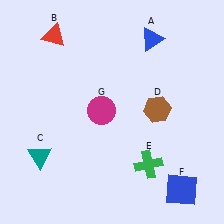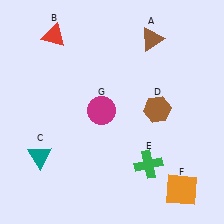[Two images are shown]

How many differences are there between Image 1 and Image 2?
There are 2 differences between the two images.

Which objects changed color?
A changed from blue to brown. F changed from blue to orange.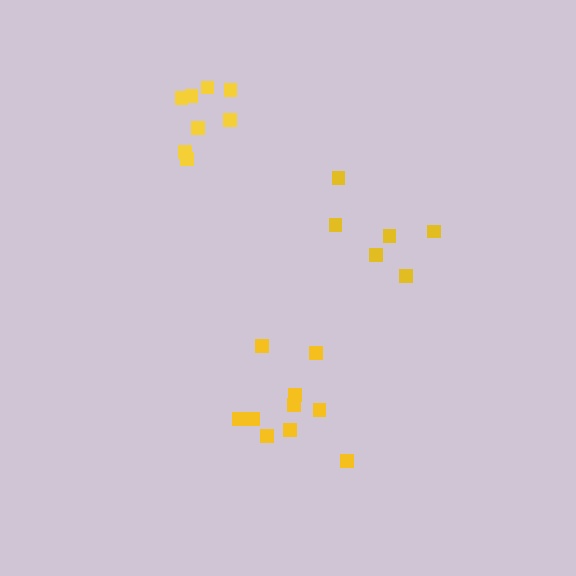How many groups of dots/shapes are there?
There are 3 groups.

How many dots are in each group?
Group 1: 8 dots, Group 2: 10 dots, Group 3: 6 dots (24 total).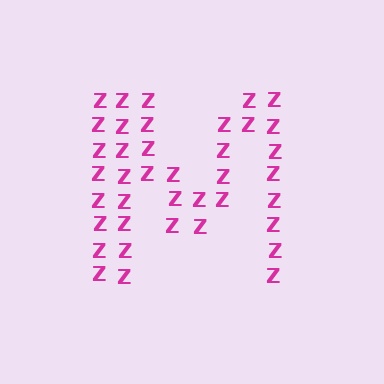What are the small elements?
The small elements are letter Z's.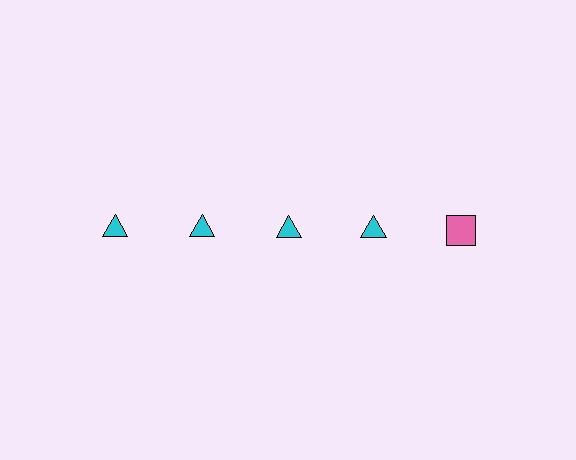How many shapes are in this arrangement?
There are 5 shapes arranged in a grid pattern.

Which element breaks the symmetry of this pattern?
The pink square in the top row, rightmost column breaks the symmetry. All other shapes are cyan triangles.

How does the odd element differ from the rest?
It differs in both color (pink instead of cyan) and shape (square instead of triangle).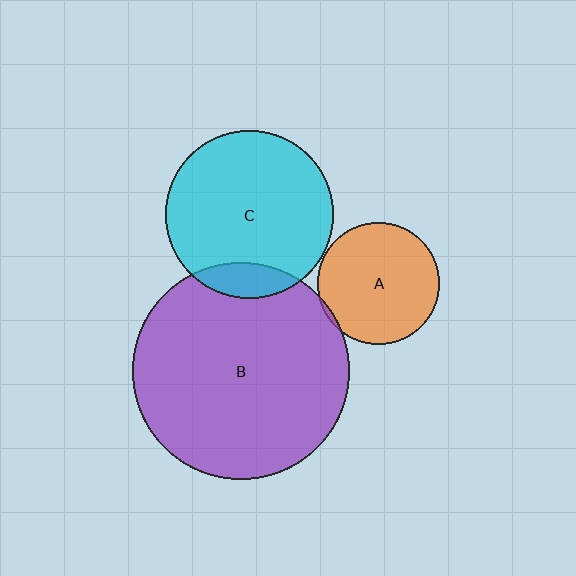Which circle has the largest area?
Circle B (purple).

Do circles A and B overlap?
Yes.